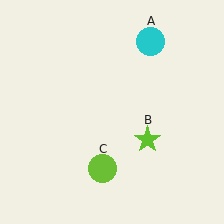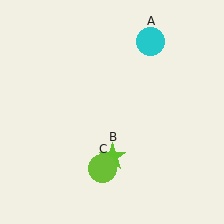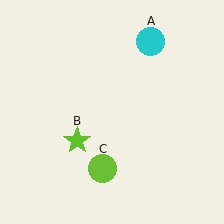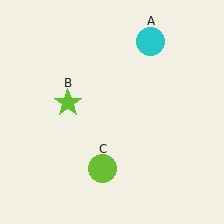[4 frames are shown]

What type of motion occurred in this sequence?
The lime star (object B) rotated clockwise around the center of the scene.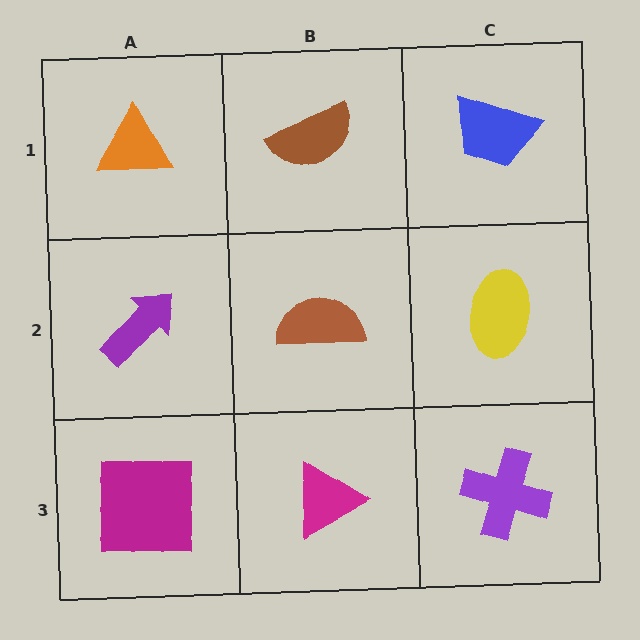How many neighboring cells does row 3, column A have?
2.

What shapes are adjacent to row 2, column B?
A brown semicircle (row 1, column B), a magenta triangle (row 3, column B), a purple arrow (row 2, column A), a yellow ellipse (row 2, column C).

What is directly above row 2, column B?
A brown semicircle.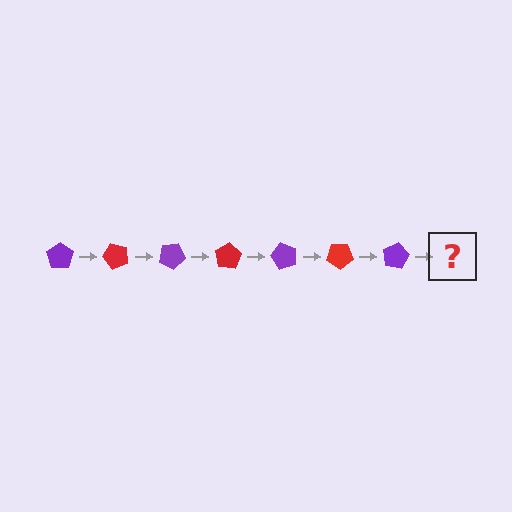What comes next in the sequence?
The next element should be a red pentagon, rotated 350 degrees from the start.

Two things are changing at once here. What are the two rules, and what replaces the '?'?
The two rules are that it rotates 50 degrees each step and the color cycles through purple and red. The '?' should be a red pentagon, rotated 350 degrees from the start.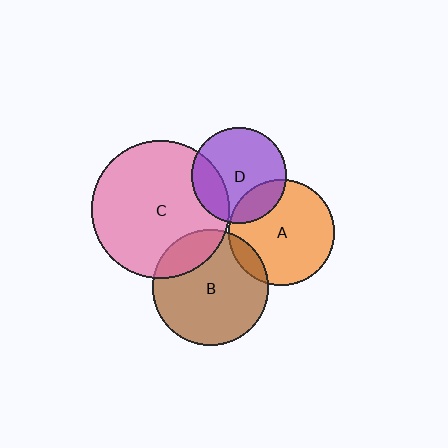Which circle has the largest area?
Circle C (pink).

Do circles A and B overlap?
Yes.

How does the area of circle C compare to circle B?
Approximately 1.4 times.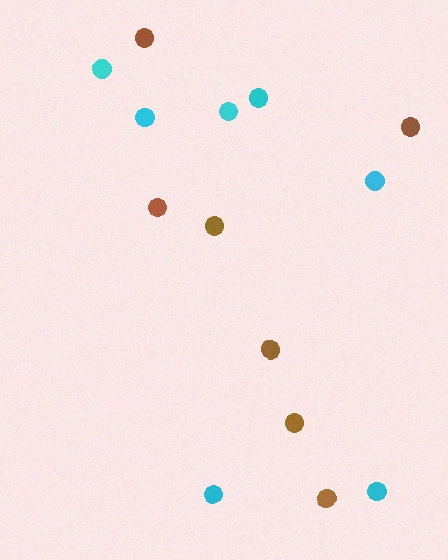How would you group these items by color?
There are 2 groups: one group of brown circles (7) and one group of cyan circles (7).